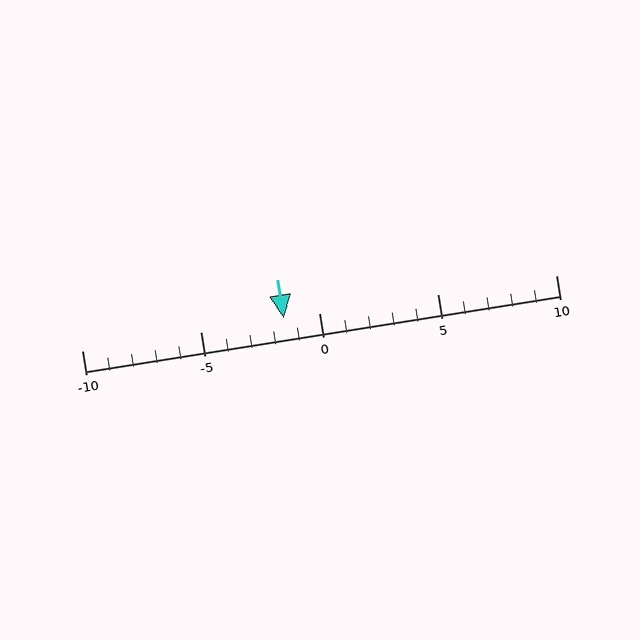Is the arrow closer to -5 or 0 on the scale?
The arrow is closer to 0.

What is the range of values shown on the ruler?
The ruler shows values from -10 to 10.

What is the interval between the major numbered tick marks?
The major tick marks are spaced 5 units apart.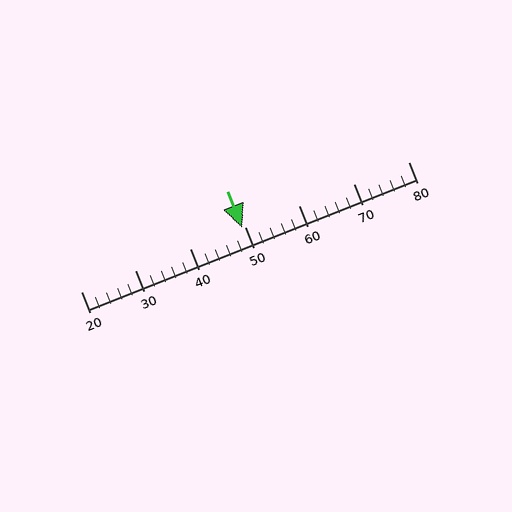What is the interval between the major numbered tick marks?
The major tick marks are spaced 10 units apart.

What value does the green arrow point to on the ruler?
The green arrow points to approximately 50.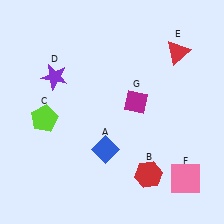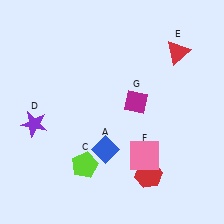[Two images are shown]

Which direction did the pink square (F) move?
The pink square (F) moved left.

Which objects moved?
The objects that moved are: the lime pentagon (C), the purple star (D), the pink square (F).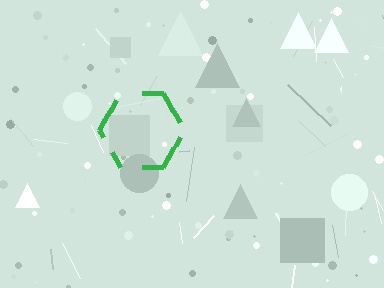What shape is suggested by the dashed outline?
The dashed outline suggests a hexagon.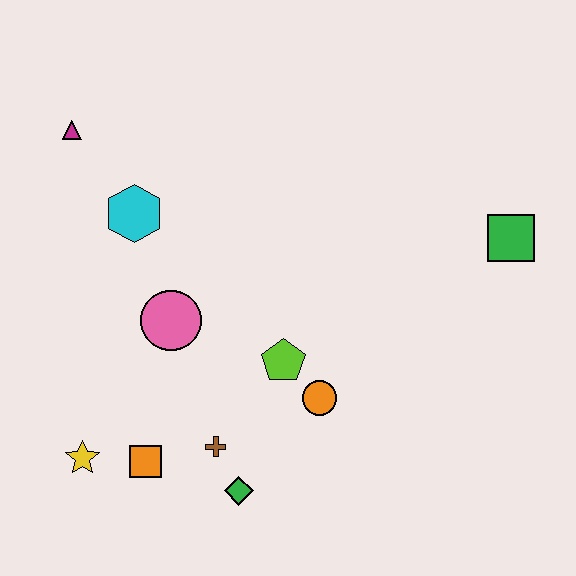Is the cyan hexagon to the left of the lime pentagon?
Yes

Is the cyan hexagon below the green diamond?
No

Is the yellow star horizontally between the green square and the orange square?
No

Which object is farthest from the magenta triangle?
The green square is farthest from the magenta triangle.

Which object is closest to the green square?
The orange circle is closest to the green square.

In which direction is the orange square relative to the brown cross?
The orange square is to the left of the brown cross.